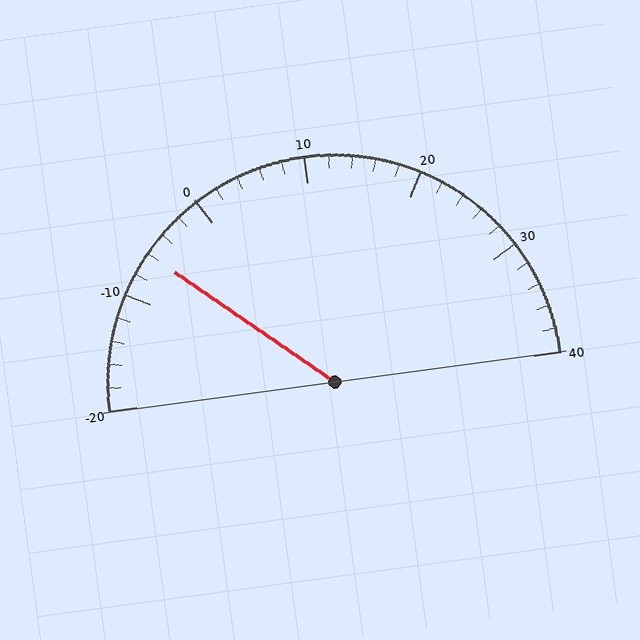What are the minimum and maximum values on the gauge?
The gauge ranges from -20 to 40.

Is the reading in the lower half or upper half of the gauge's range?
The reading is in the lower half of the range (-20 to 40).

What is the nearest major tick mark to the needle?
The nearest major tick mark is -10.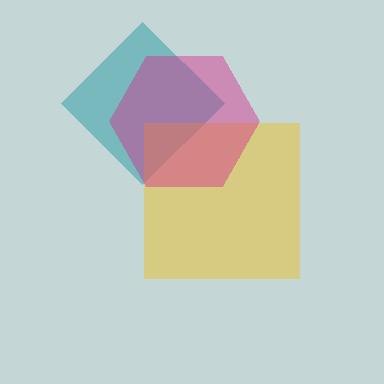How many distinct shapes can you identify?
There are 3 distinct shapes: a teal diamond, a yellow square, a magenta hexagon.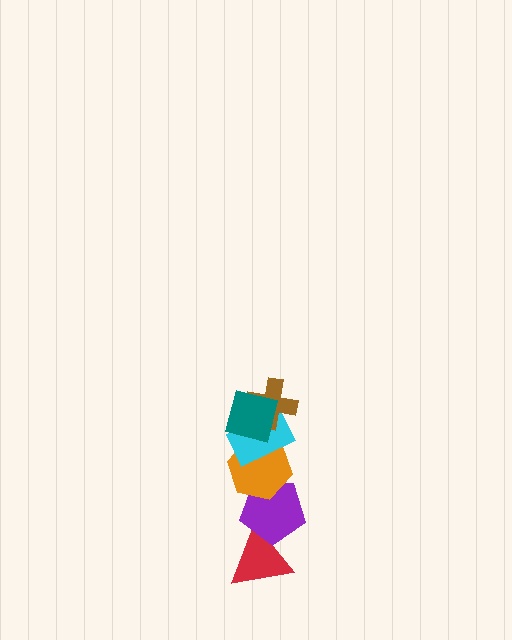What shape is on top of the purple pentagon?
The orange hexagon is on top of the purple pentagon.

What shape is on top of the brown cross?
The teal square is on top of the brown cross.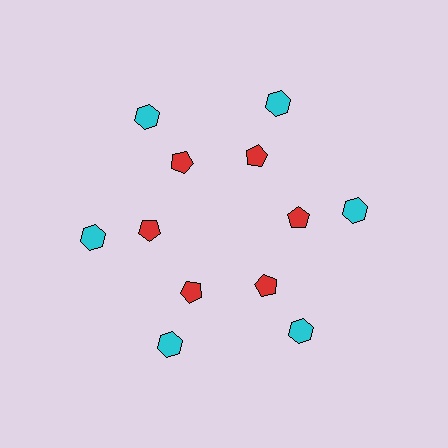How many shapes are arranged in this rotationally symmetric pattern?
There are 12 shapes, arranged in 6 groups of 2.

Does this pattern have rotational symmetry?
Yes, this pattern has 6-fold rotational symmetry. It looks the same after rotating 60 degrees around the center.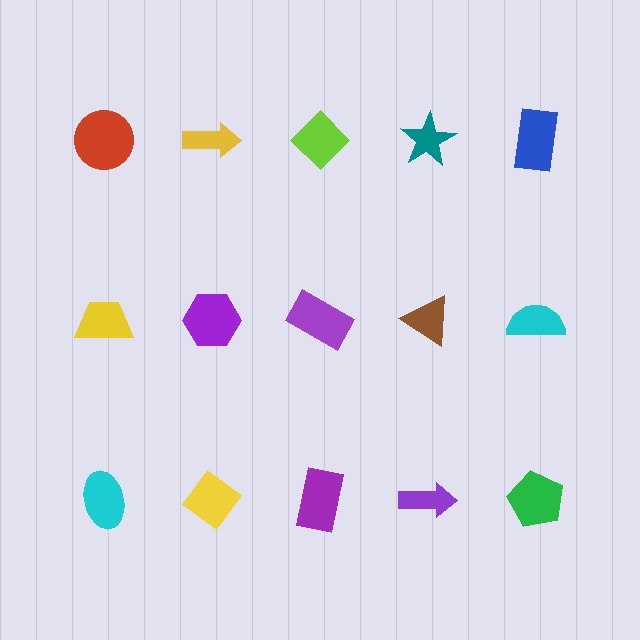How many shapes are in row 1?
5 shapes.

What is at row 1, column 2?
A yellow arrow.